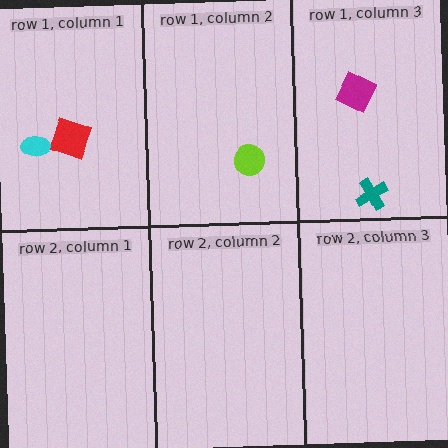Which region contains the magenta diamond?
The row 1, column 3 region.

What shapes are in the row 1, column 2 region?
The lime circle.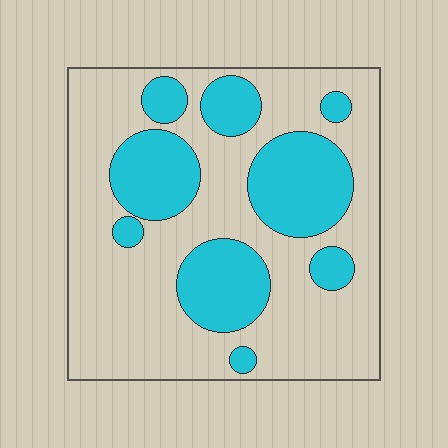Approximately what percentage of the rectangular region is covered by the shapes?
Approximately 30%.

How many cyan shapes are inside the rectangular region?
9.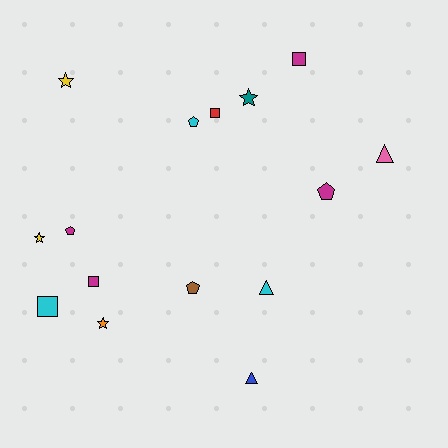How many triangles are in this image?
There are 3 triangles.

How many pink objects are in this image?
There is 1 pink object.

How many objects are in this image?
There are 15 objects.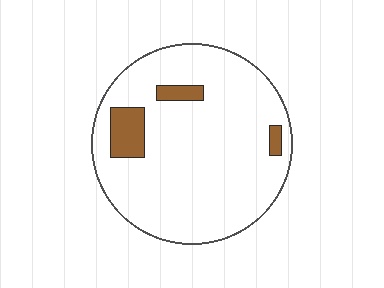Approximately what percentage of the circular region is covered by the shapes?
Approximately 10%.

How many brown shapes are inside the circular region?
3.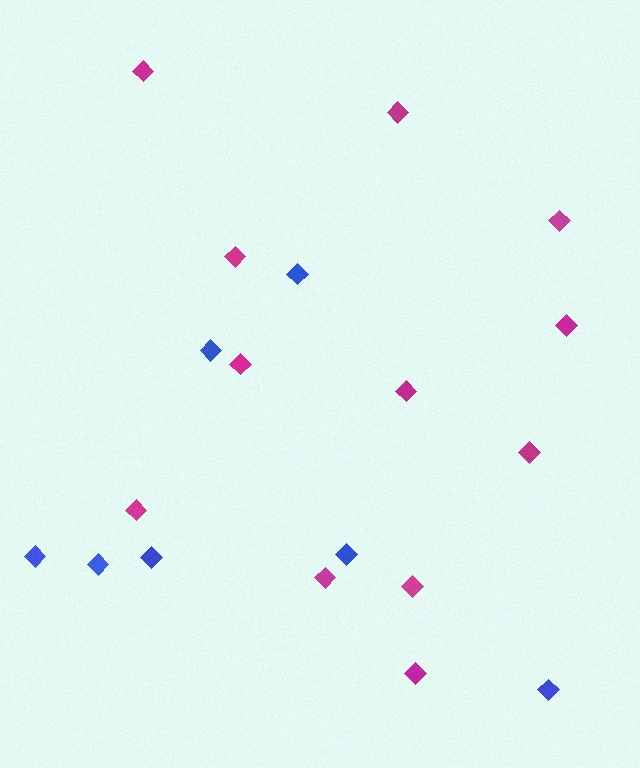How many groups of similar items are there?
There are 2 groups: one group of magenta diamonds (12) and one group of blue diamonds (7).